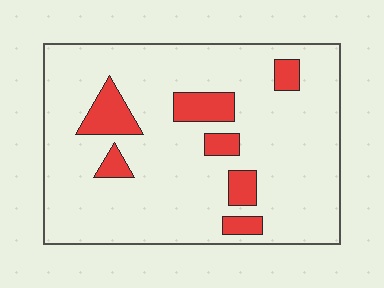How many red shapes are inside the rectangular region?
7.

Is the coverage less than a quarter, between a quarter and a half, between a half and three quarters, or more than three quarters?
Less than a quarter.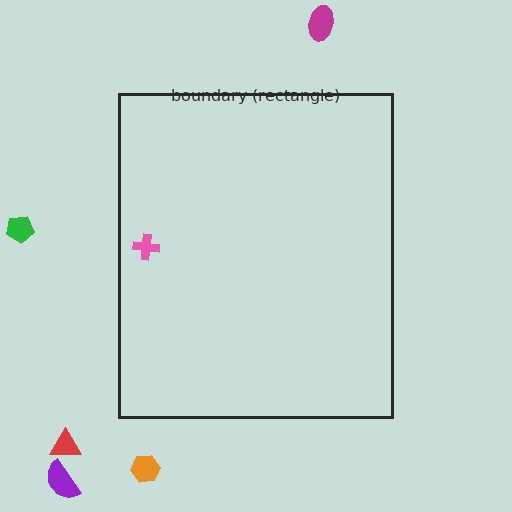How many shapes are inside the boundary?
1 inside, 5 outside.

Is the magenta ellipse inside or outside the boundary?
Outside.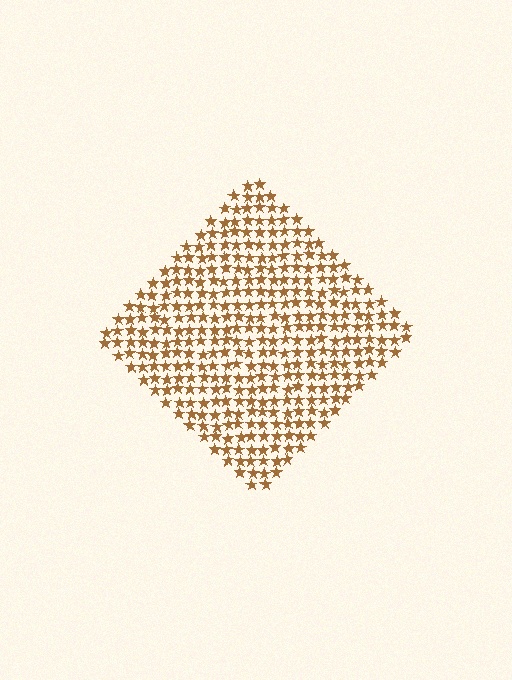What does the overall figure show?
The overall figure shows a diamond.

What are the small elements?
The small elements are stars.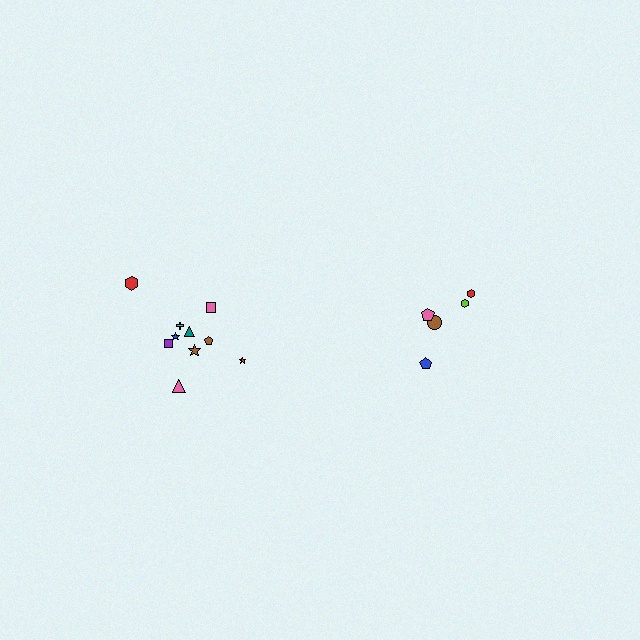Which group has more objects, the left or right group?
The left group.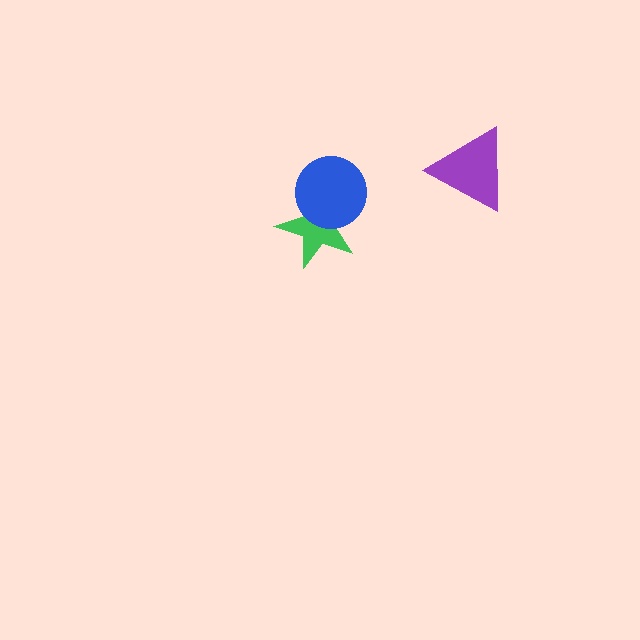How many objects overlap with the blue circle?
1 object overlaps with the blue circle.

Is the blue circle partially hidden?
No, no other shape covers it.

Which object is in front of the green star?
The blue circle is in front of the green star.